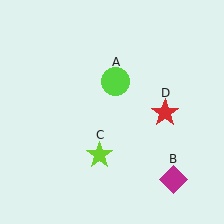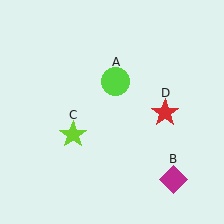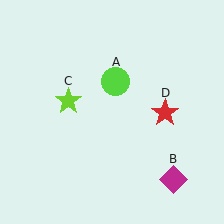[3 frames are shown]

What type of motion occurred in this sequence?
The lime star (object C) rotated clockwise around the center of the scene.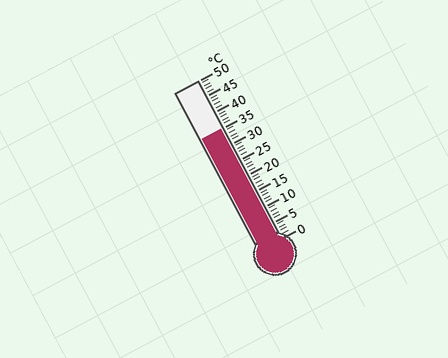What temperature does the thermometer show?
The thermometer shows approximately 35°C.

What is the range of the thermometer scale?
The thermometer scale ranges from 0°C to 50°C.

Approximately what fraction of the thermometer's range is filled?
The thermometer is filled to approximately 70% of its range.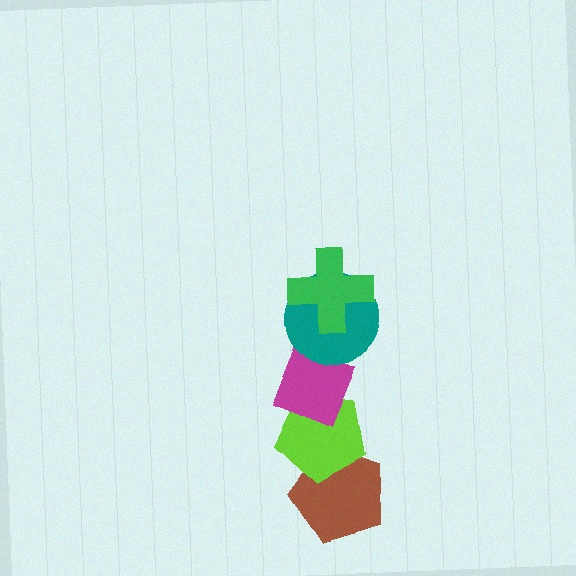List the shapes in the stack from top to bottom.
From top to bottom: the green cross, the teal circle, the magenta diamond, the lime pentagon, the brown pentagon.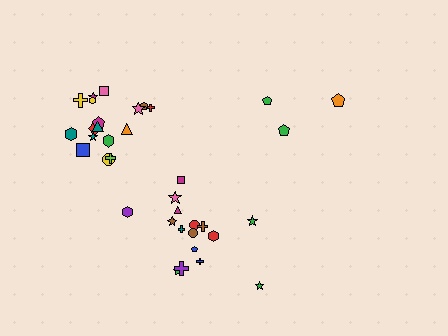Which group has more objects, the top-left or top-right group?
The top-left group.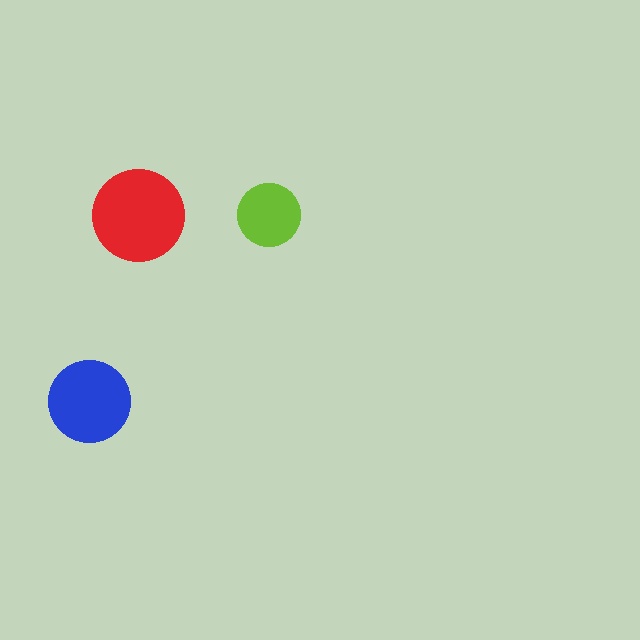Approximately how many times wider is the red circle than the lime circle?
About 1.5 times wider.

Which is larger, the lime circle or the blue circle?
The blue one.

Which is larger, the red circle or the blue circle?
The red one.